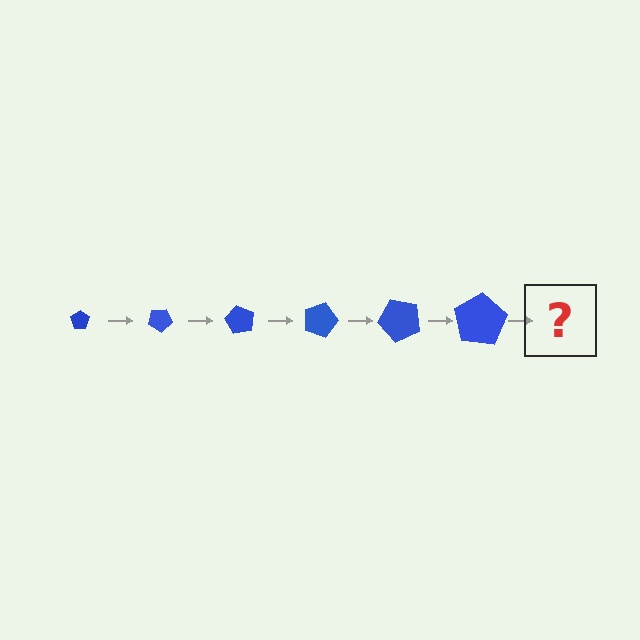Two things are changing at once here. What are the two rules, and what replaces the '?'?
The two rules are that the pentagon grows larger each step and it rotates 30 degrees each step. The '?' should be a pentagon, larger than the previous one and rotated 180 degrees from the start.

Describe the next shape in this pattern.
It should be a pentagon, larger than the previous one and rotated 180 degrees from the start.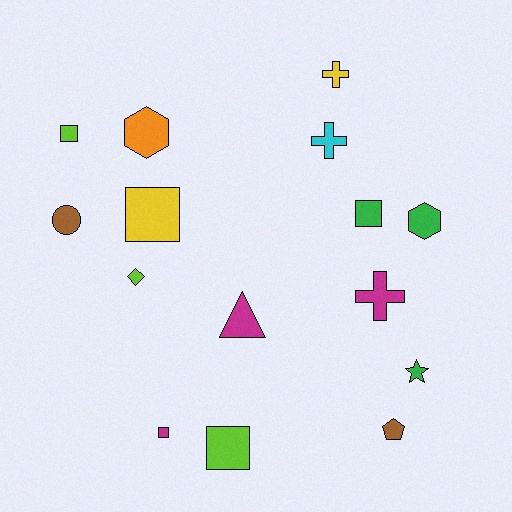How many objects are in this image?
There are 15 objects.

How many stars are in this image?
There is 1 star.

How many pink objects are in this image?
There are no pink objects.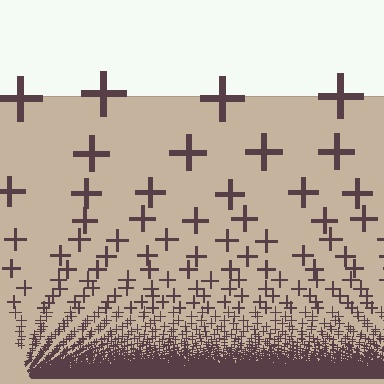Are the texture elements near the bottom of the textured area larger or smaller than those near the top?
Smaller. The gradient is inverted — elements near the bottom are smaller and denser.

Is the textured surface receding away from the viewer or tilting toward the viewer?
The surface appears to tilt toward the viewer. Texture elements get larger and sparser toward the top.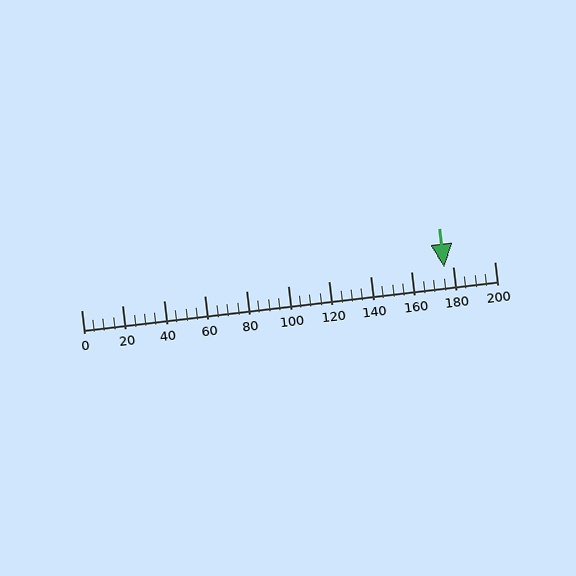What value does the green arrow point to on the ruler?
The green arrow points to approximately 176.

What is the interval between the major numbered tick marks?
The major tick marks are spaced 20 units apart.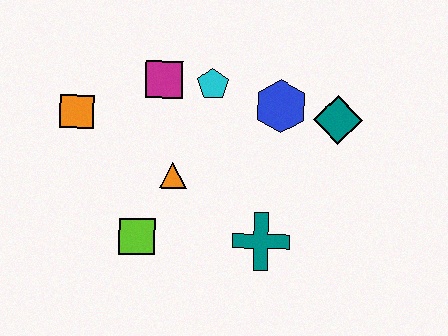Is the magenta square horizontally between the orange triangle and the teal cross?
No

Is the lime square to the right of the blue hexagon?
No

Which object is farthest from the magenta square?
The teal cross is farthest from the magenta square.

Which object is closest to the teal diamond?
The blue hexagon is closest to the teal diamond.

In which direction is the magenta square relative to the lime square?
The magenta square is above the lime square.